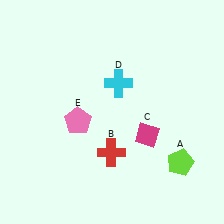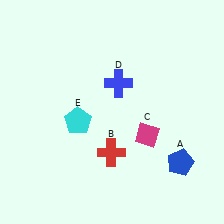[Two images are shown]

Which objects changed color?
A changed from lime to blue. D changed from cyan to blue. E changed from pink to cyan.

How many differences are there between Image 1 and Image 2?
There are 3 differences between the two images.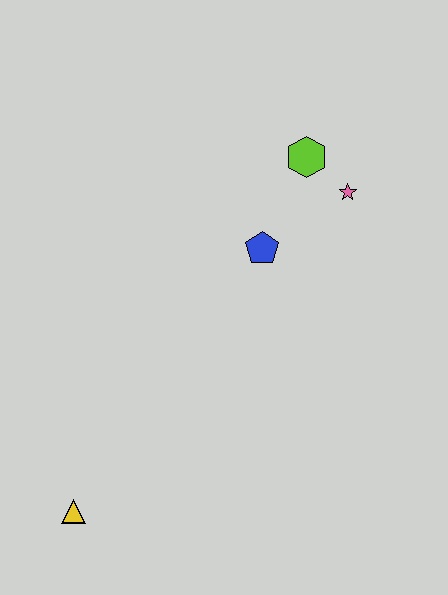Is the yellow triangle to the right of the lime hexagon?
No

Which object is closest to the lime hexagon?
The pink star is closest to the lime hexagon.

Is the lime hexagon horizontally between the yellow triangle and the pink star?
Yes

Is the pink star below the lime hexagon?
Yes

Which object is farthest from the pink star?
The yellow triangle is farthest from the pink star.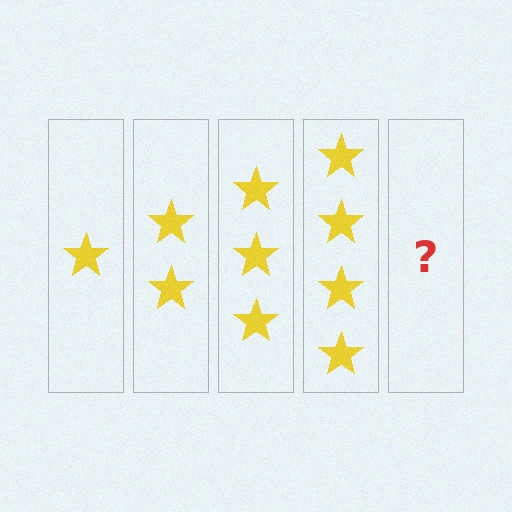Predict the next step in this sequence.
The next step is 5 stars.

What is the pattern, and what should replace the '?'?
The pattern is that each step adds one more star. The '?' should be 5 stars.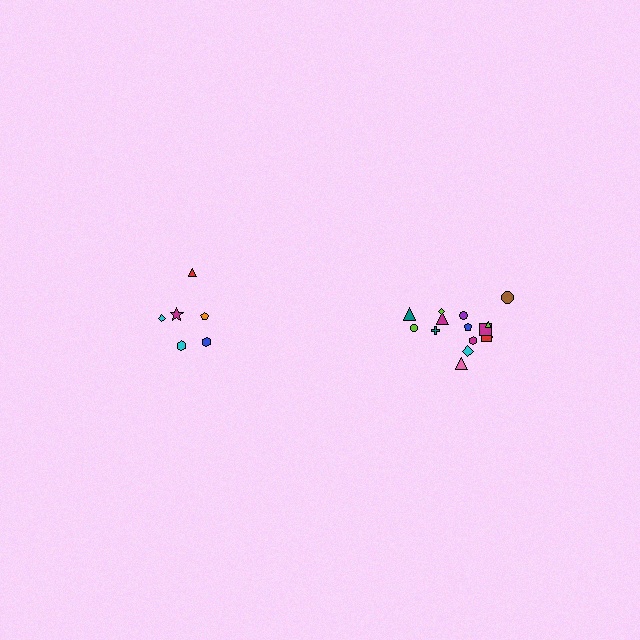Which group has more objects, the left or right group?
The right group.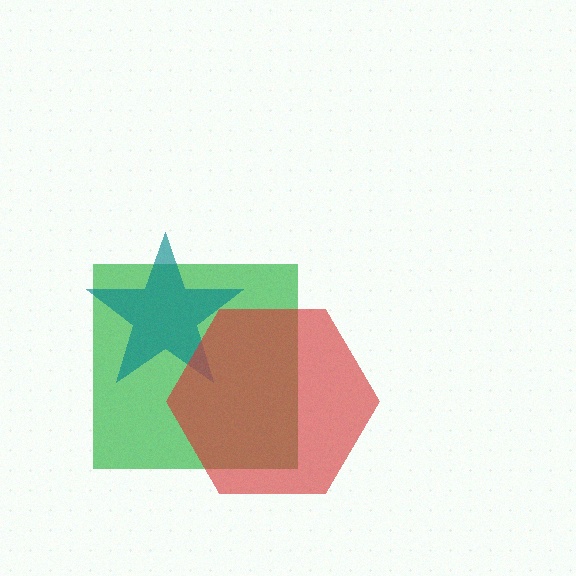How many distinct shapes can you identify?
There are 3 distinct shapes: a green square, a teal star, a red hexagon.